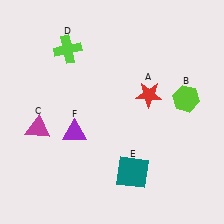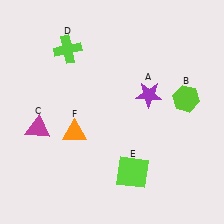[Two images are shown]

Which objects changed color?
A changed from red to purple. E changed from teal to lime. F changed from purple to orange.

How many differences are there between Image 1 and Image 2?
There are 3 differences between the two images.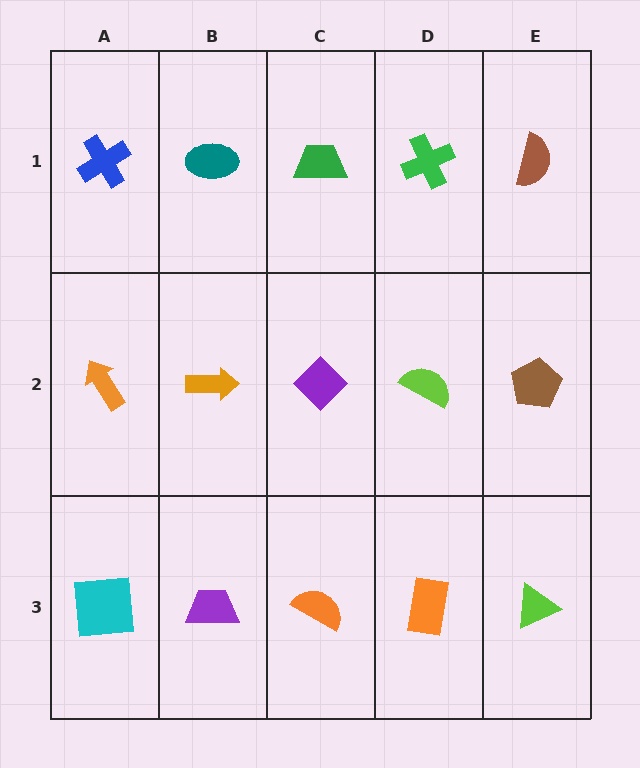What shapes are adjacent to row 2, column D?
A green cross (row 1, column D), an orange rectangle (row 3, column D), a purple diamond (row 2, column C), a brown pentagon (row 2, column E).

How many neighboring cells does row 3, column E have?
2.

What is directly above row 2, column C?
A green trapezoid.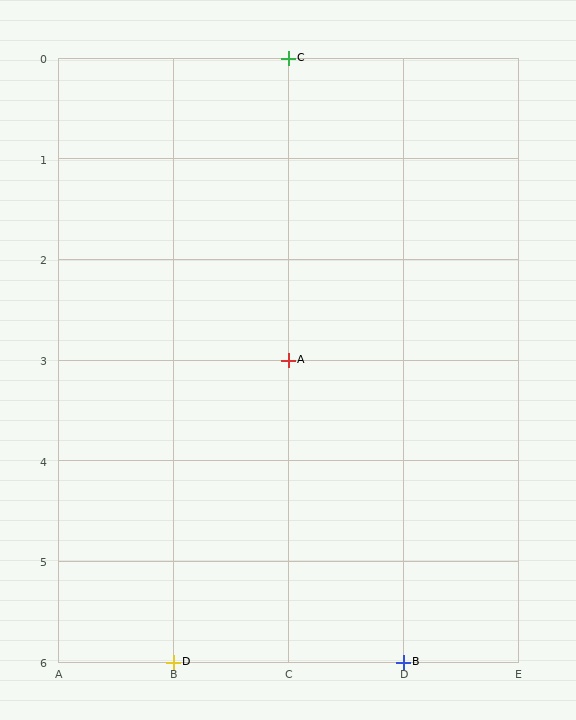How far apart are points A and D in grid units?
Points A and D are 1 column and 3 rows apart (about 3.2 grid units diagonally).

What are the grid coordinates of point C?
Point C is at grid coordinates (C, 0).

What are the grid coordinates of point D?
Point D is at grid coordinates (B, 6).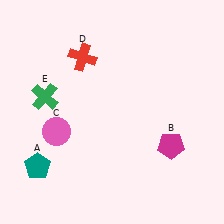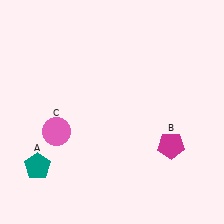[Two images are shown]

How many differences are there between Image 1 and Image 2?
There are 2 differences between the two images.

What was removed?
The red cross (D), the green cross (E) were removed in Image 2.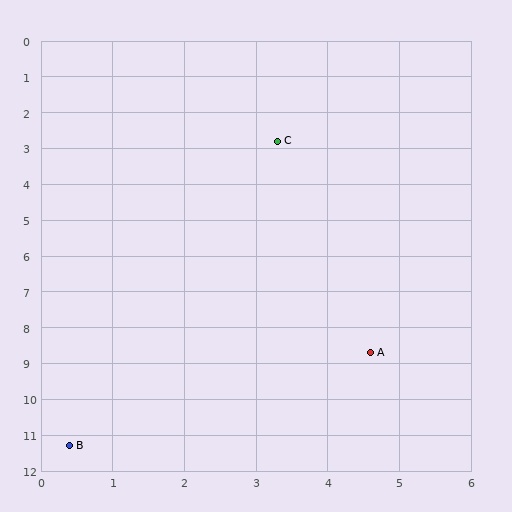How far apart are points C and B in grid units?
Points C and B are about 9.0 grid units apart.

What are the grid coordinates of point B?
Point B is at approximately (0.4, 11.3).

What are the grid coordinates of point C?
Point C is at approximately (3.3, 2.8).